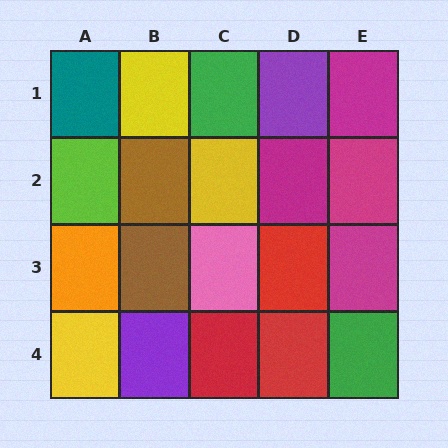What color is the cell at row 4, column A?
Yellow.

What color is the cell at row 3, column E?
Magenta.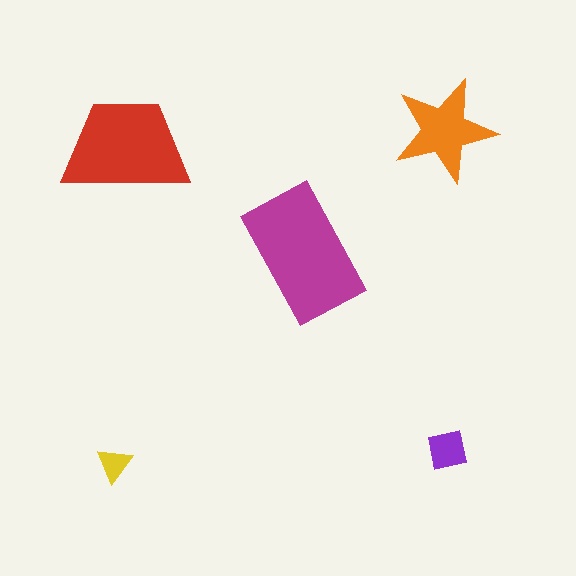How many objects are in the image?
There are 5 objects in the image.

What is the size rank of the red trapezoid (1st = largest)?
2nd.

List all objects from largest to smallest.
The magenta rectangle, the red trapezoid, the orange star, the purple square, the yellow triangle.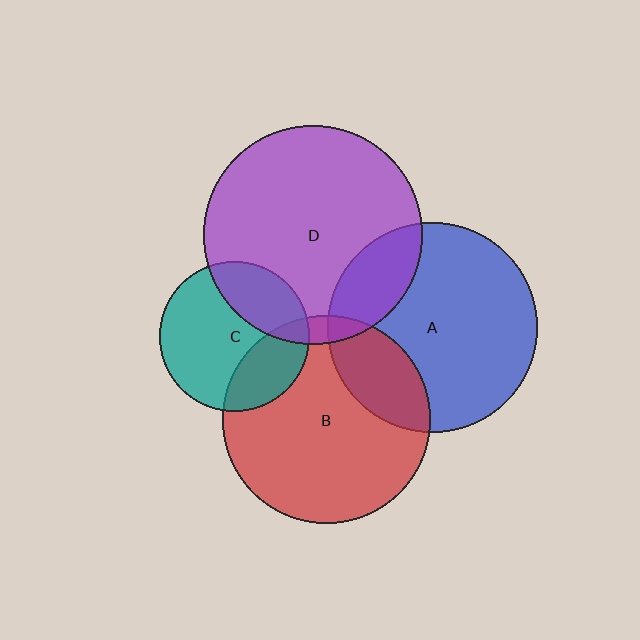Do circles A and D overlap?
Yes.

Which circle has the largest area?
Circle D (purple).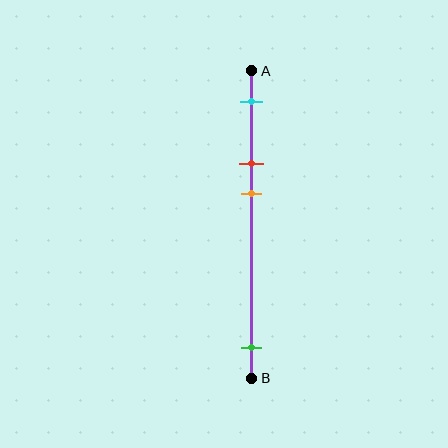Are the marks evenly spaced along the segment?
No, the marks are not evenly spaced.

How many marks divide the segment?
There are 4 marks dividing the segment.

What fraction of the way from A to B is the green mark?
The green mark is approximately 90% (0.9) of the way from A to B.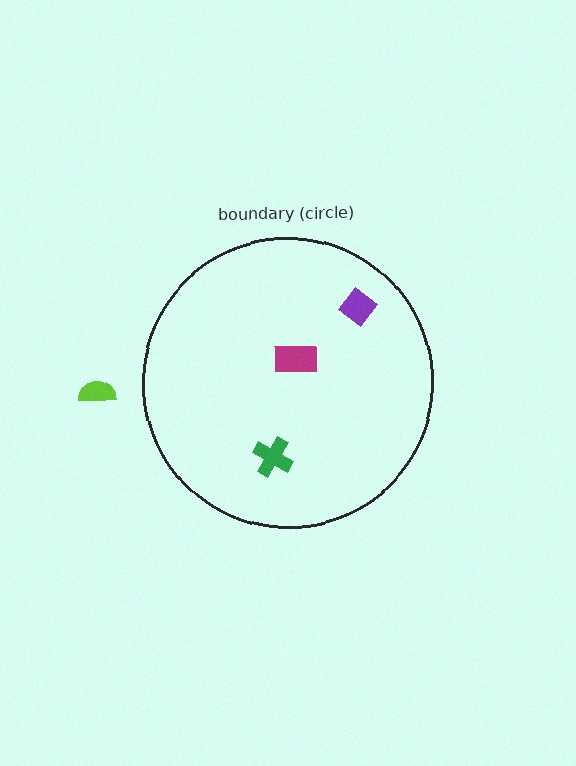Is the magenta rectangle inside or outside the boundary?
Inside.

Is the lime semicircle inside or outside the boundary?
Outside.